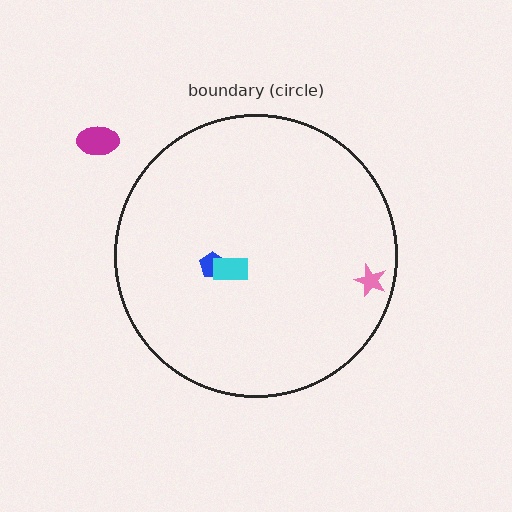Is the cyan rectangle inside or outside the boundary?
Inside.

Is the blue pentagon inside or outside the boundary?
Inside.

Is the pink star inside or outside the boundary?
Inside.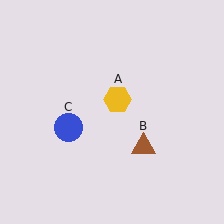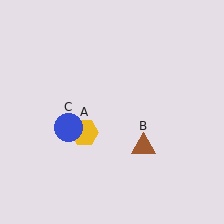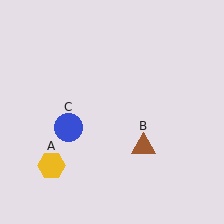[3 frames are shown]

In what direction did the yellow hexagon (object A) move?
The yellow hexagon (object A) moved down and to the left.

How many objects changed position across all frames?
1 object changed position: yellow hexagon (object A).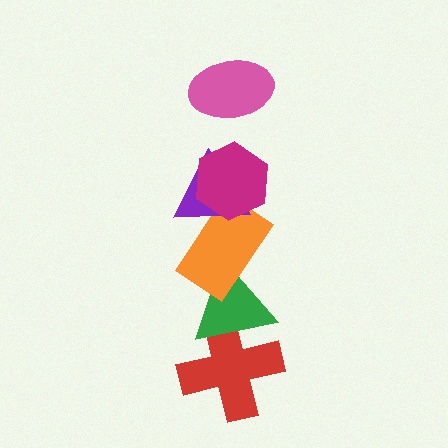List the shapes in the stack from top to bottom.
From top to bottom: the pink ellipse, the magenta hexagon, the purple triangle, the orange rectangle, the green triangle, the red cross.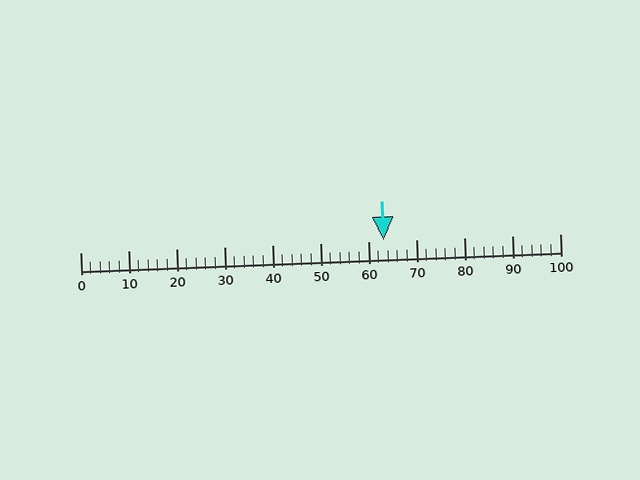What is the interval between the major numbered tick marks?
The major tick marks are spaced 10 units apart.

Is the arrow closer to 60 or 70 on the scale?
The arrow is closer to 60.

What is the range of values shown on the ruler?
The ruler shows values from 0 to 100.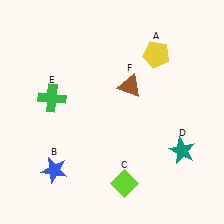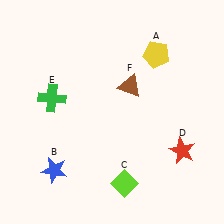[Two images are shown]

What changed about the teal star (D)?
In Image 1, D is teal. In Image 2, it changed to red.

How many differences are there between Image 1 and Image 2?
There is 1 difference between the two images.